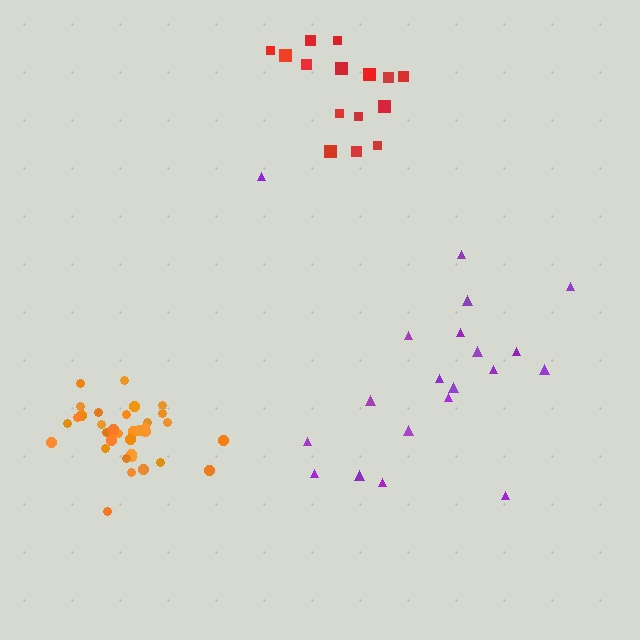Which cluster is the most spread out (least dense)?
Purple.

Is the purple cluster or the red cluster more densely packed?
Red.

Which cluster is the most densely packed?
Orange.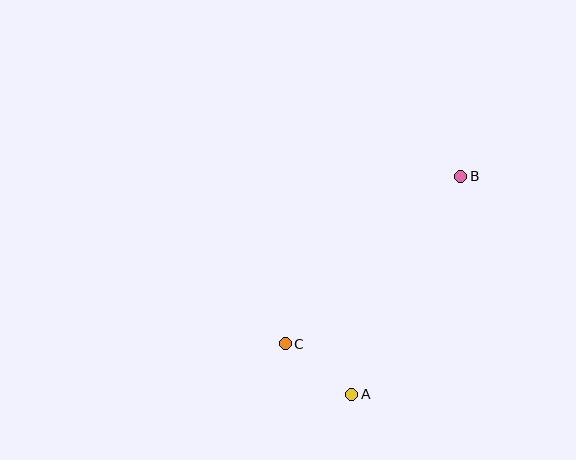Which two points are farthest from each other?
Points A and B are farthest from each other.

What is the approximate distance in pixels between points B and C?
The distance between B and C is approximately 243 pixels.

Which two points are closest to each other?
Points A and C are closest to each other.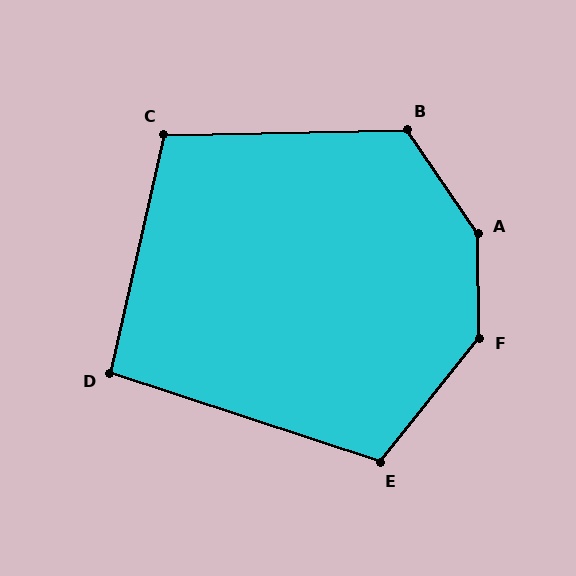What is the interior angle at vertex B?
Approximately 124 degrees (obtuse).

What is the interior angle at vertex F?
Approximately 141 degrees (obtuse).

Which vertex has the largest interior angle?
A, at approximately 146 degrees.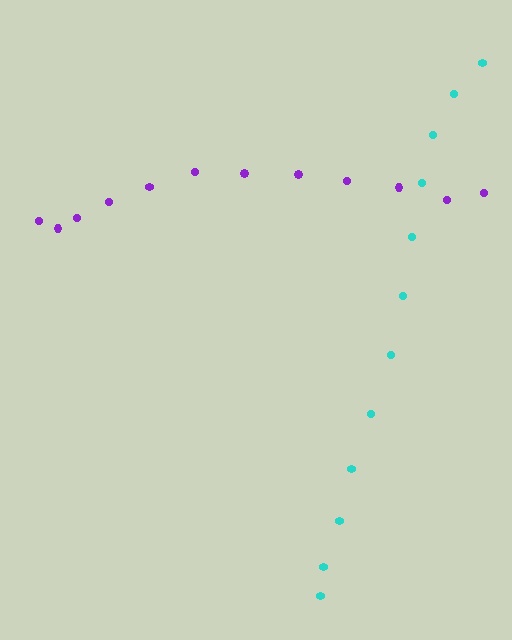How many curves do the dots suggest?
There are 2 distinct paths.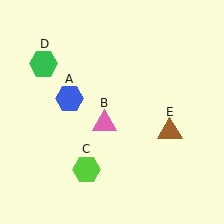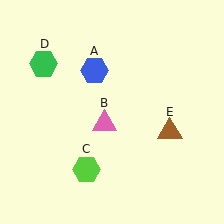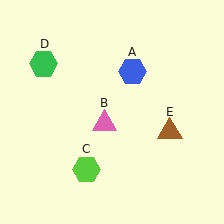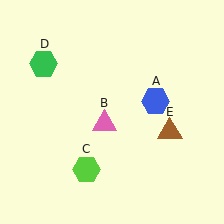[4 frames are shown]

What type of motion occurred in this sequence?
The blue hexagon (object A) rotated clockwise around the center of the scene.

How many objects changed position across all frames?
1 object changed position: blue hexagon (object A).